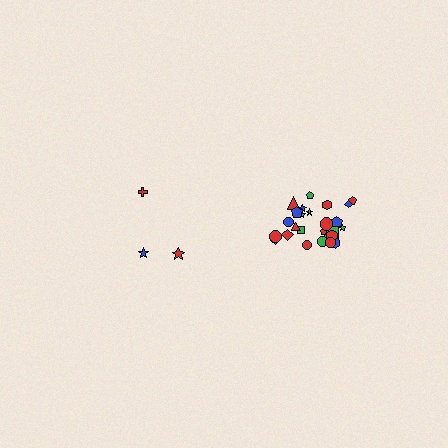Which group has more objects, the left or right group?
The right group.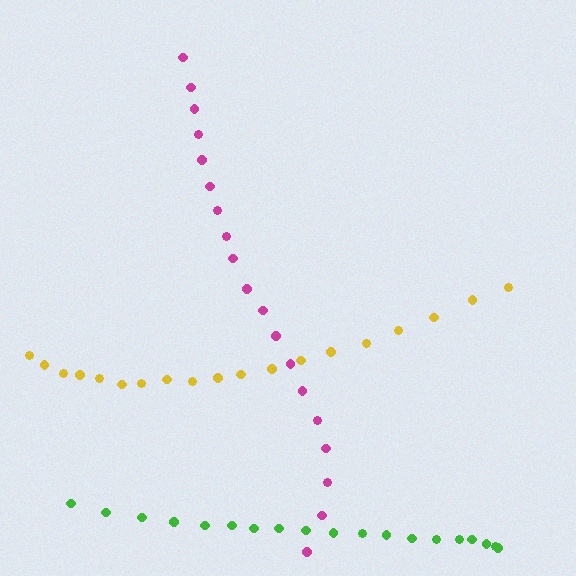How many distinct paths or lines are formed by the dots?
There are 3 distinct paths.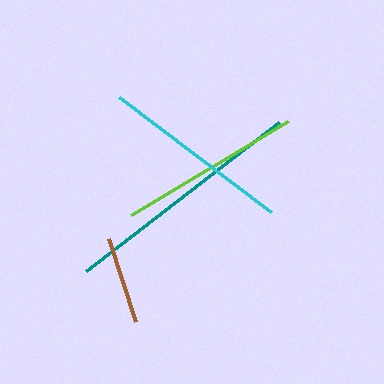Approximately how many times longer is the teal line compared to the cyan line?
The teal line is approximately 1.3 times the length of the cyan line.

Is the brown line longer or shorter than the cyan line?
The cyan line is longer than the brown line.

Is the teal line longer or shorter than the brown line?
The teal line is longer than the brown line.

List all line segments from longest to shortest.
From longest to shortest: teal, cyan, lime, brown.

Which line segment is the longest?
The teal line is the longest at approximately 244 pixels.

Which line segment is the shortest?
The brown line is the shortest at approximately 87 pixels.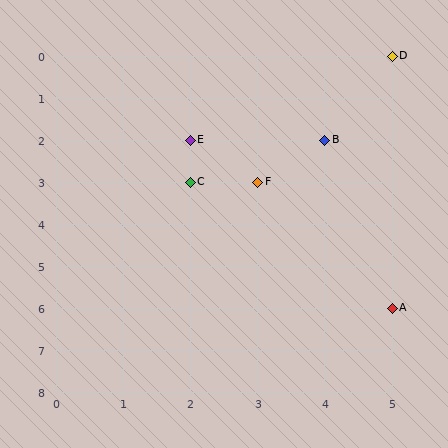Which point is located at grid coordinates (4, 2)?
Point B is at (4, 2).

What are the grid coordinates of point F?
Point F is at grid coordinates (3, 3).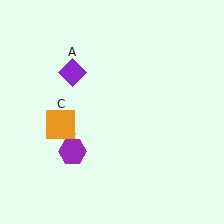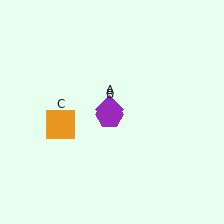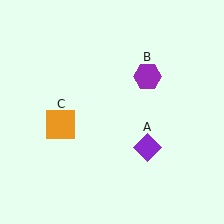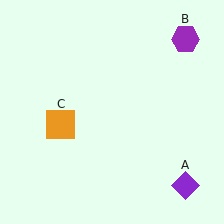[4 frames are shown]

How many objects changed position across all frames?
2 objects changed position: purple diamond (object A), purple hexagon (object B).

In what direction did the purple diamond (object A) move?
The purple diamond (object A) moved down and to the right.